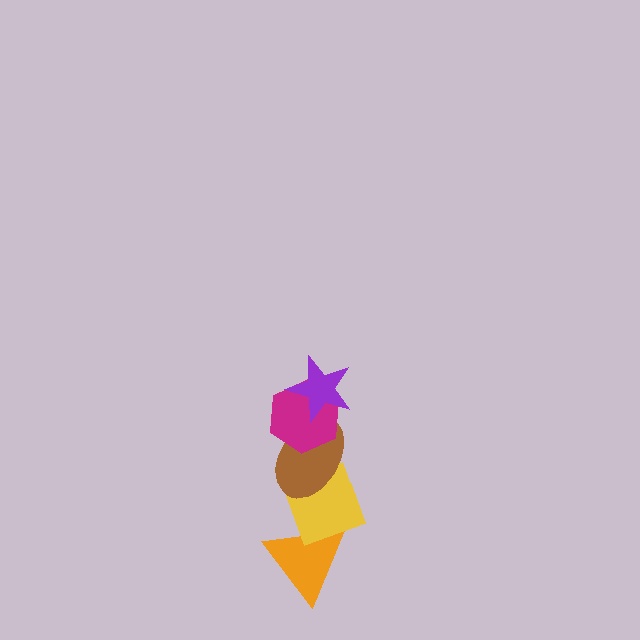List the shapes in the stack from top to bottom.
From top to bottom: the purple star, the magenta hexagon, the brown ellipse, the yellow diamond, the orange triangle.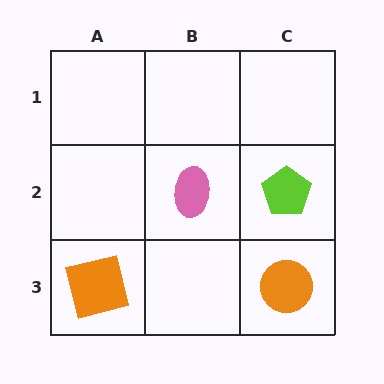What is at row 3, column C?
An orange circle.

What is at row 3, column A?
An orange square.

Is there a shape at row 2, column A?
No, that cell is empty.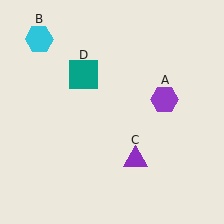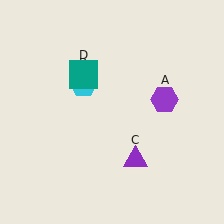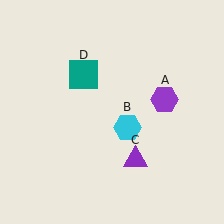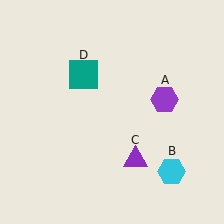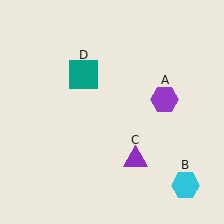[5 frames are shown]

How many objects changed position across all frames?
1 object changed position: cyan hexagon (object B).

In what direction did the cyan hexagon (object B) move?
The cyan hexagon (object B) moved down and to the right.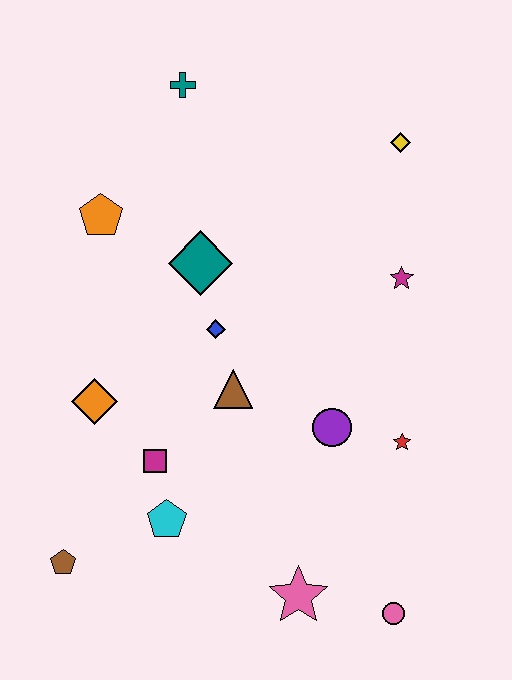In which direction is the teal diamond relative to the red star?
The teal diamond is to the left of the red star.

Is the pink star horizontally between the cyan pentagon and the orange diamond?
No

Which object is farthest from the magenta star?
The brown pentagon is farthest from the magenta star.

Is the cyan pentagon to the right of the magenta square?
Yes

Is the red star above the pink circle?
Yes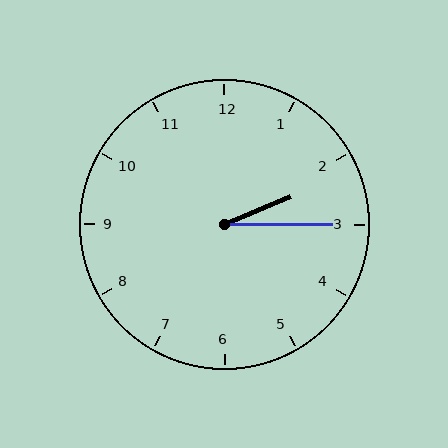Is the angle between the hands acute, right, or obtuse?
It is acute.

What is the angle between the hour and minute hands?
Approximately 22 degrees.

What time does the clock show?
2:15.